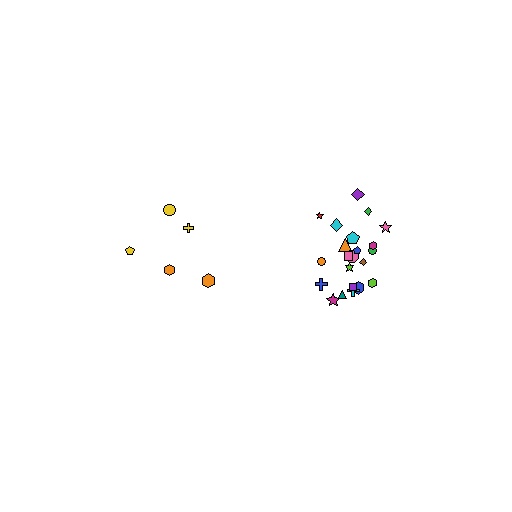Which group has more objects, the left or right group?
The right group.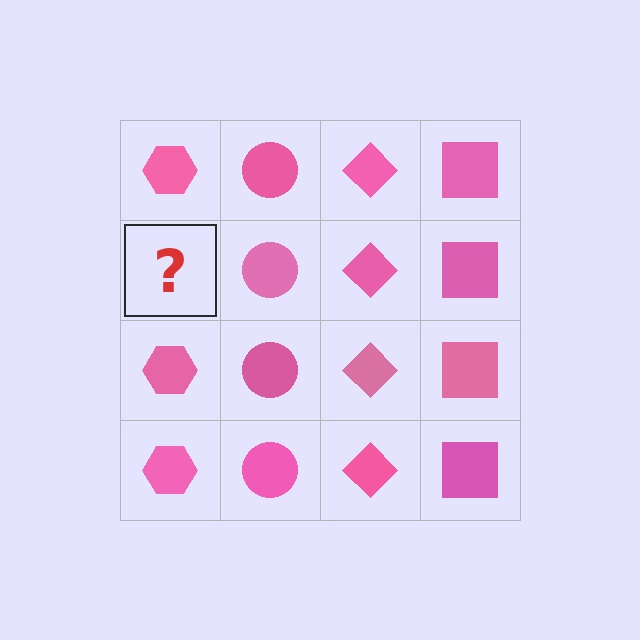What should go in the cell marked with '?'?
The missing cell should contain a pink hexagon.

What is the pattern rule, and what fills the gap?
The rule is that each column has a consistent shape. The gap should be filled with a pink hexagon.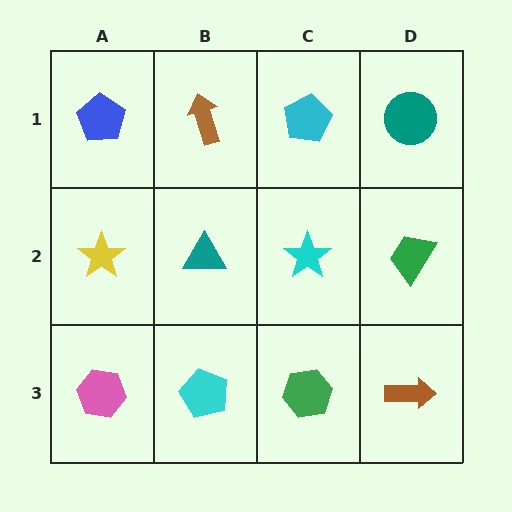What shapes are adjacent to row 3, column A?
A yellow star (row 2, column A), a cyan pentagon (row 3, column B).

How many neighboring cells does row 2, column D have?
3.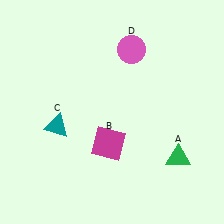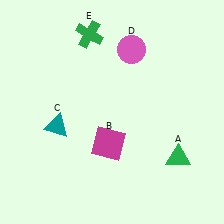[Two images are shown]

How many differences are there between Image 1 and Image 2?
There is 1 difference between the two images.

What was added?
A green cross (E) was added in Image 2.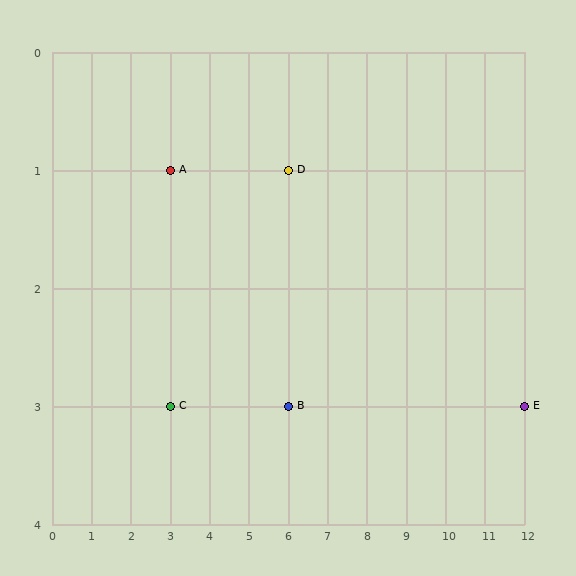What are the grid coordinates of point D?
Point D is at grid coordinates (6, 1).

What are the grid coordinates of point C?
Point C is at grid coordinates (3, 3).